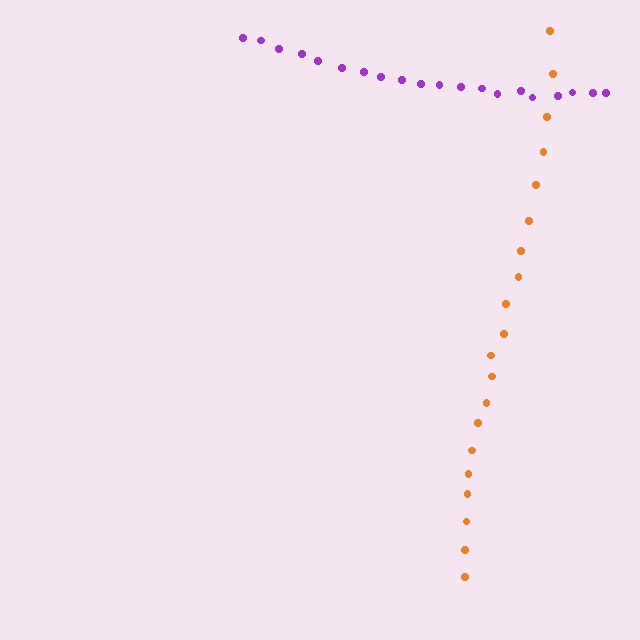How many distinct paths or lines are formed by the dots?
There are 2 distinct paths.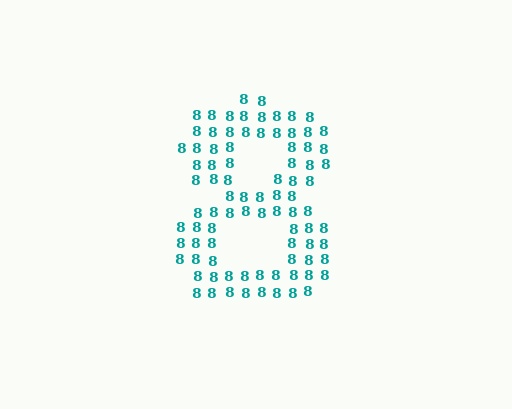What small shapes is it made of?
It is made of small digit 8's.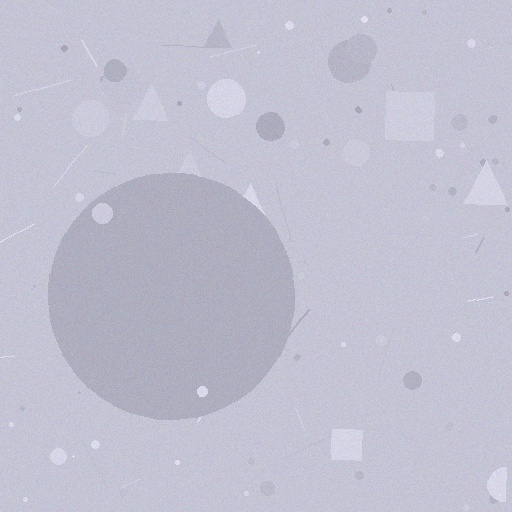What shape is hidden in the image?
A circle is hidden in the image.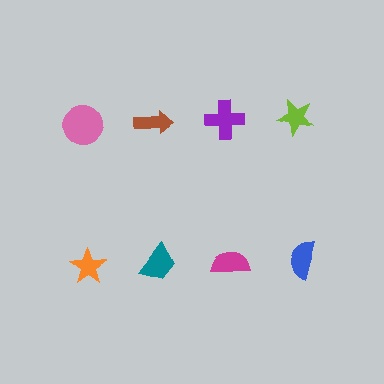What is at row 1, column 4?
A lime star.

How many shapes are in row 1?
4 shapes.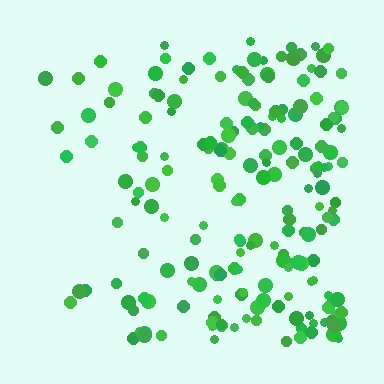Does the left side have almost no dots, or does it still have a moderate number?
Still a moderate number, just noticeably fewer than the right.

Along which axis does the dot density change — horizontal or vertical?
Horizontal.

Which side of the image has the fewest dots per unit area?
The left.